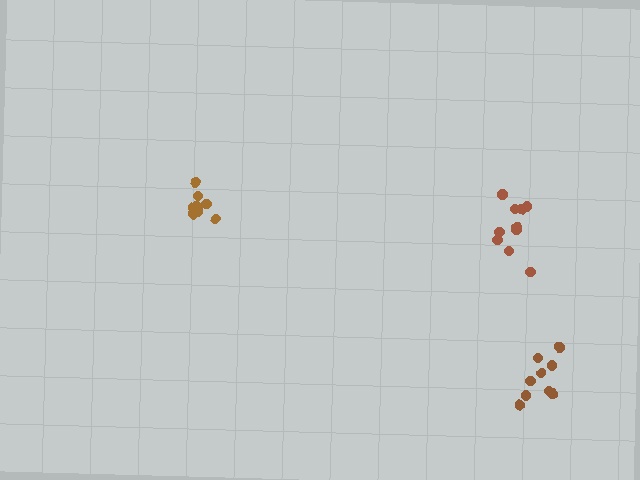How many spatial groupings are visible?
There are 3 spatial groupings.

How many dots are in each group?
Group 1: 9 dots, Group 2: 9 dots, Group 3: 10 dots (28 total).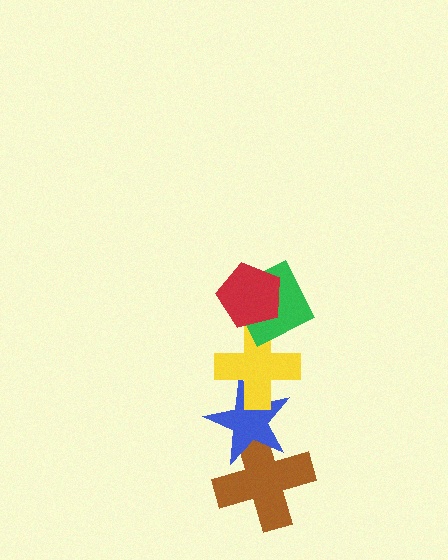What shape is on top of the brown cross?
The blue star is on top of the brown cross.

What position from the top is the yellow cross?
The yellow cross is 3rd from the top.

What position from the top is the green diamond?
The green diamond is 2nd from the top.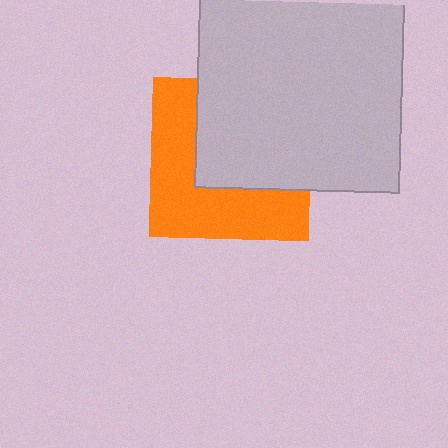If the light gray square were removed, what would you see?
You would see the complete orange square.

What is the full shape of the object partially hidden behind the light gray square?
The partially hidden object is an orange square.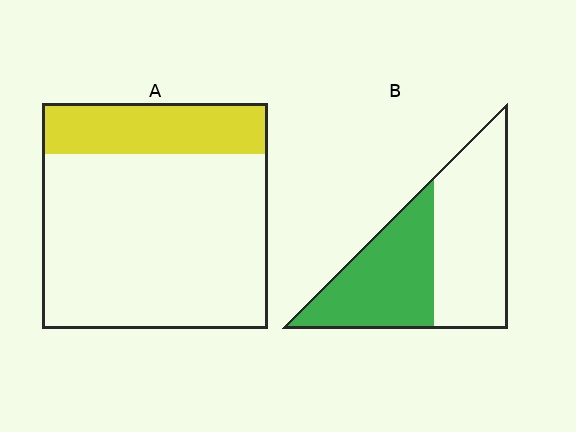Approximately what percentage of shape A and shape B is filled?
A is approximately 25% and B is approximately 45%.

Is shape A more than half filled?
No.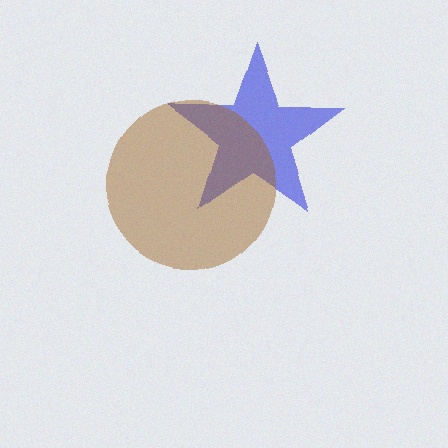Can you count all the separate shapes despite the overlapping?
Yes, there are 2 separate shapes.